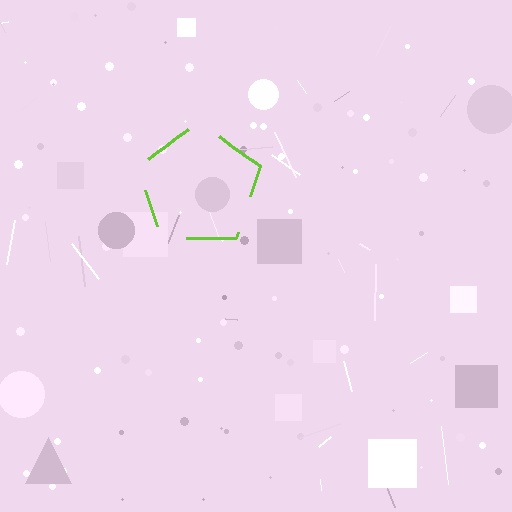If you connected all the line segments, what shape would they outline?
They would outline a pentagon.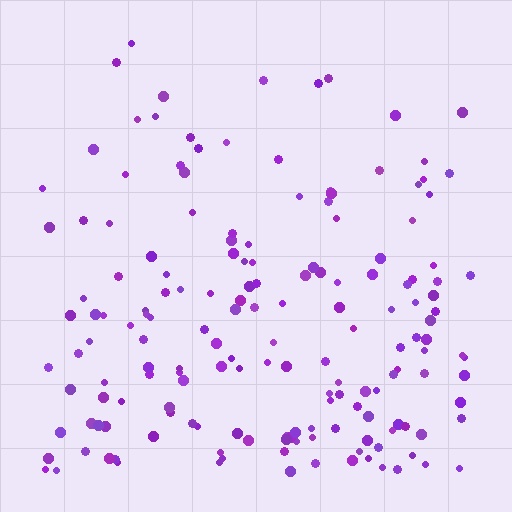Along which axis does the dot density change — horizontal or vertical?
Vertical.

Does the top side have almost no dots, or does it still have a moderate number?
Still a moderate number, just noticeably fewer than the bottom.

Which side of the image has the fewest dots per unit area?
The top.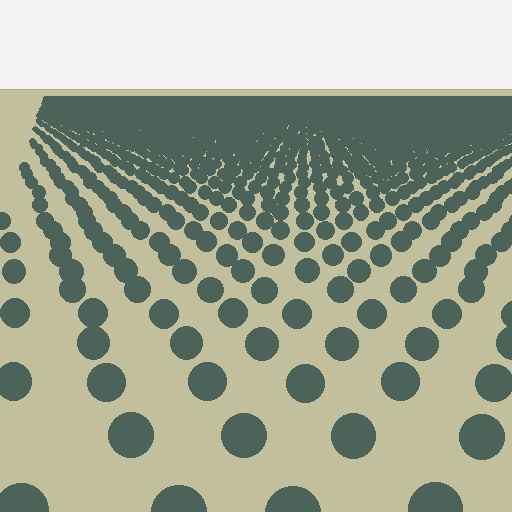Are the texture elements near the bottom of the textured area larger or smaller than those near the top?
Larger. Near the bottom, elements are closer to the viewer and appear at a bigger on-screen size.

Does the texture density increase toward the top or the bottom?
Density increases toward the top.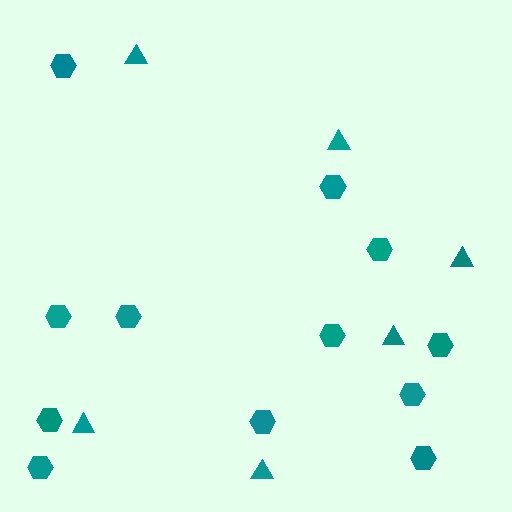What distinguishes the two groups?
There are 2 groups: one group of hexagons (12) and one group of triangles (6).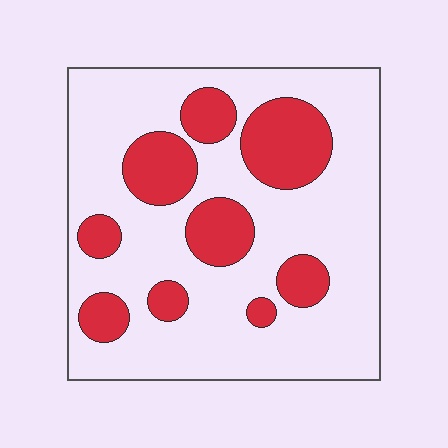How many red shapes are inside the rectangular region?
9.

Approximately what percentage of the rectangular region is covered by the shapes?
Approximately 25%.